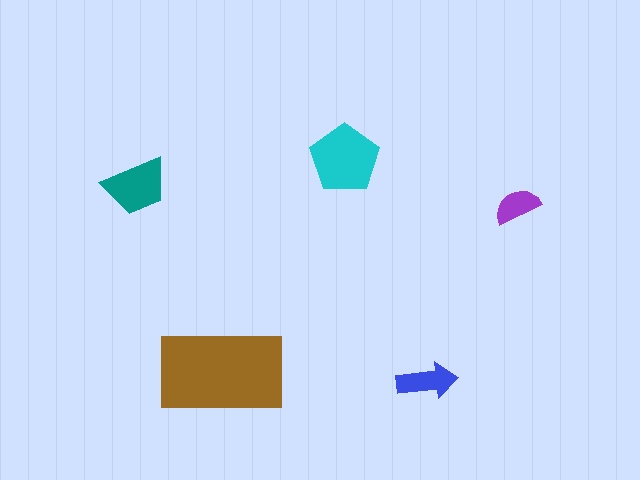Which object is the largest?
The brown rectangle.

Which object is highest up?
The cyan pentagon is topmost.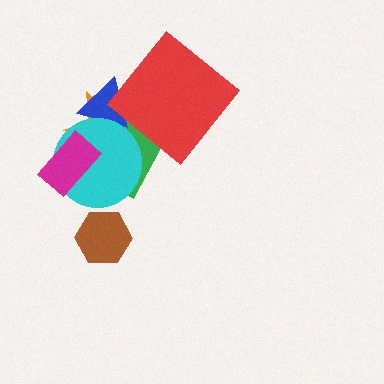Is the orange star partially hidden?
Yes, it is partially covered by another shape.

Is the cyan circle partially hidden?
Yes, it is partially covered by another shape.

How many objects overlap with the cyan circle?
4 objects overlap with the cyan circle.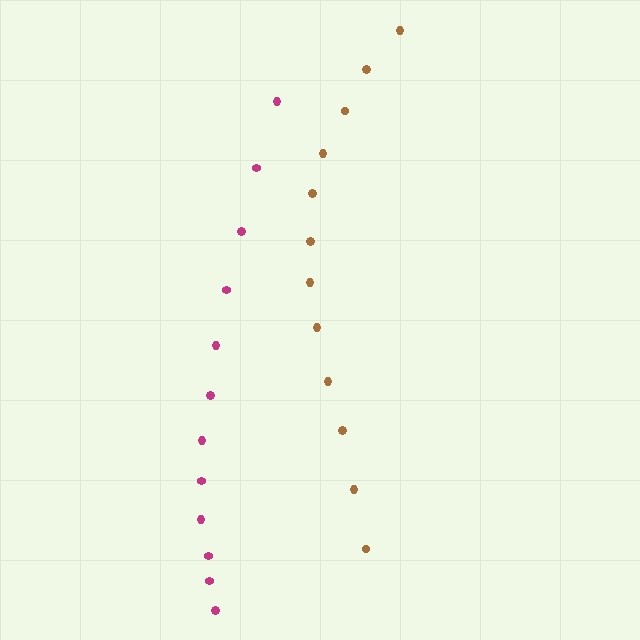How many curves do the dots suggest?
There are 2 distinct paths.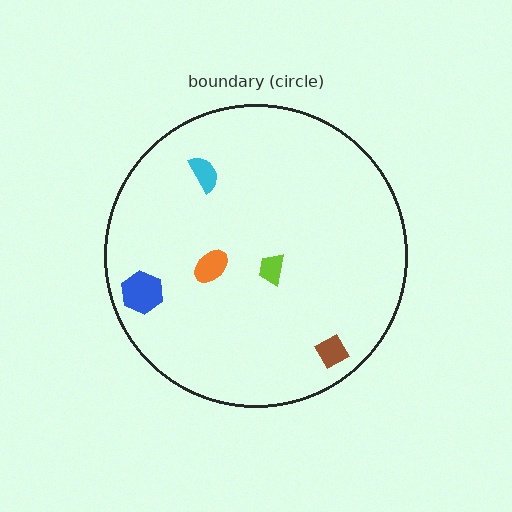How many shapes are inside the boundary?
5 inside, 0 outside.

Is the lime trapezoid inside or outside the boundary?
Inside.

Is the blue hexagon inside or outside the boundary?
Inside.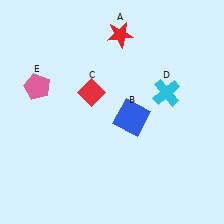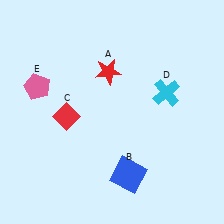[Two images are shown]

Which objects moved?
The objects that moved are: the red star (A), the blue square (B), the red diamond (C).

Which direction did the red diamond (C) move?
The red diamond (C) moved left.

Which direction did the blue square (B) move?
The blue square (B) moved down.